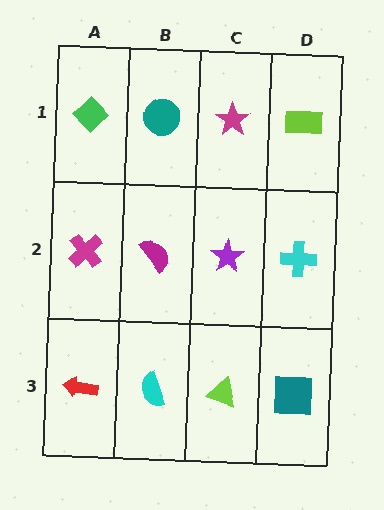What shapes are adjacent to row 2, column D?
A lime rectangle (row 1, column D), a teal square (row 3, column D), a purple star (row 2, column C).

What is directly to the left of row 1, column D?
A magenta star.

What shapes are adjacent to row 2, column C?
A magenta star (row 1, column C), a lime triangle (row 3, column C), a magenta semicircle (row 2, column B), a cyan cross (row 2, column D).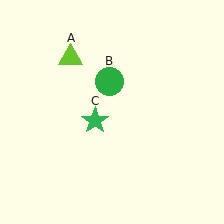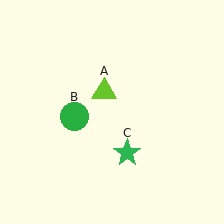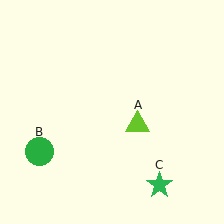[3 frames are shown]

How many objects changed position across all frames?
3 objects changed position: lime triangle (object A), green circle (object B), green star (object C).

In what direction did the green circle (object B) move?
The green circle (object B) moved down and to the left.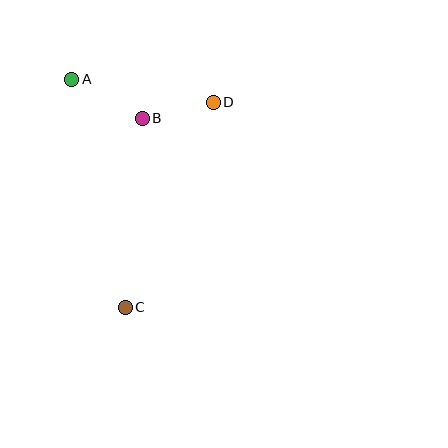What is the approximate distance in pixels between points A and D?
The distance between A and D is approximately 144 pixels.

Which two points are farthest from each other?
Points A and C are farthest from each other.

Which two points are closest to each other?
Points B and D are closest to each other.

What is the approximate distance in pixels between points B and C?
The distance between B and C is approximately 190 pixels.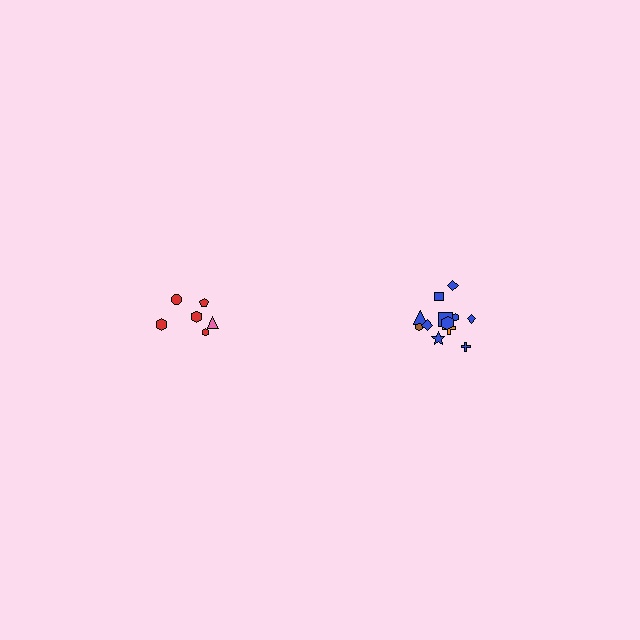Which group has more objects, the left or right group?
The right group.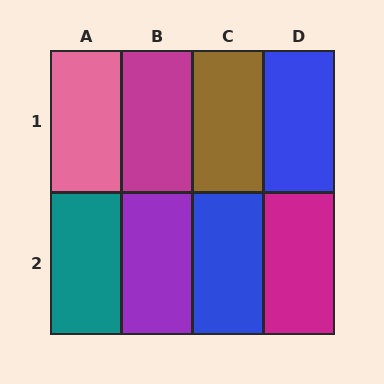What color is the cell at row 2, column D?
Magenta.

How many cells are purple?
1 cell is purple.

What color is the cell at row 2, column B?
Purple.